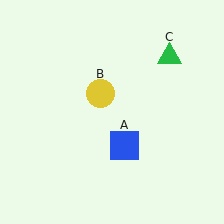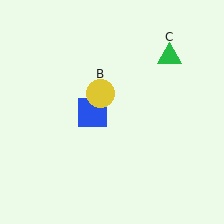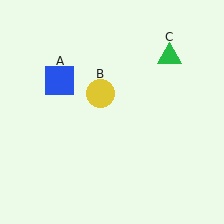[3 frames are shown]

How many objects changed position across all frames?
1 object changed position: blue square (object A).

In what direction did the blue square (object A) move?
The blue square (object A) moved up and to the left.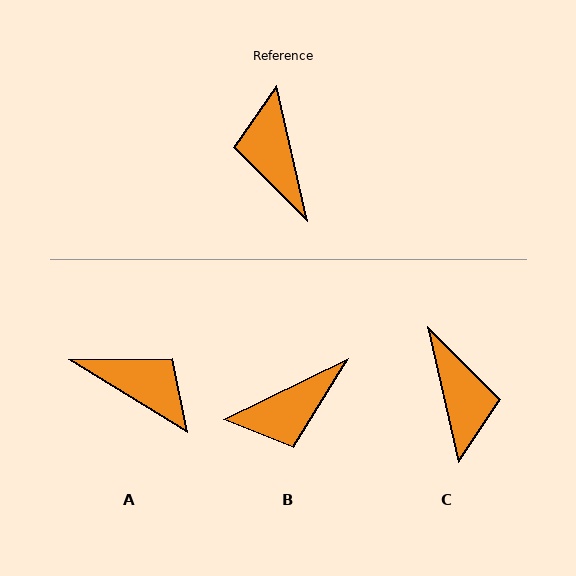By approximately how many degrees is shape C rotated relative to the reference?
Approximately 180 degrees clockwise.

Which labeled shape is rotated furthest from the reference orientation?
C, about 180 degrees away.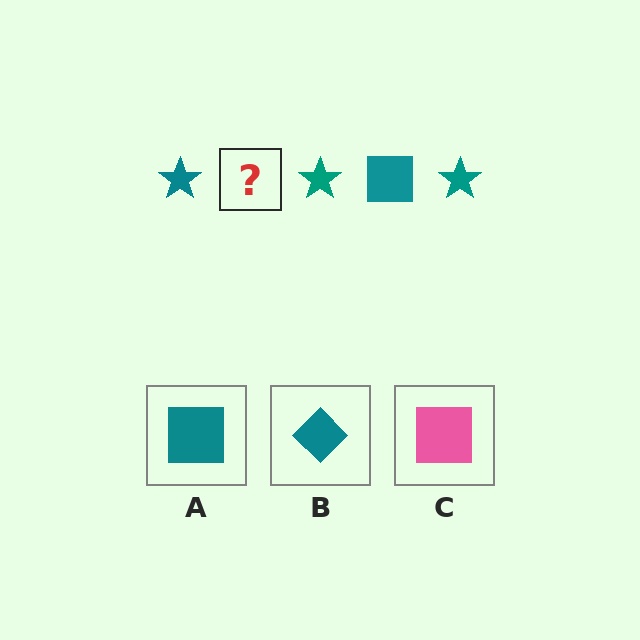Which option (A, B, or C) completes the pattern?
A.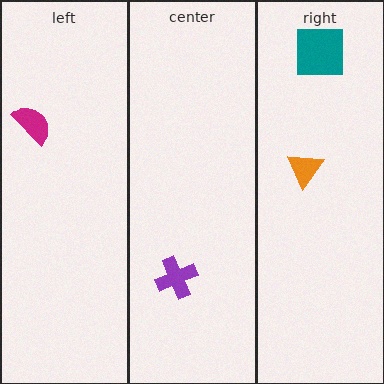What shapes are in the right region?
The teal square, the orange triangle.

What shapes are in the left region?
The magenta semicircle.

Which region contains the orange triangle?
The right region.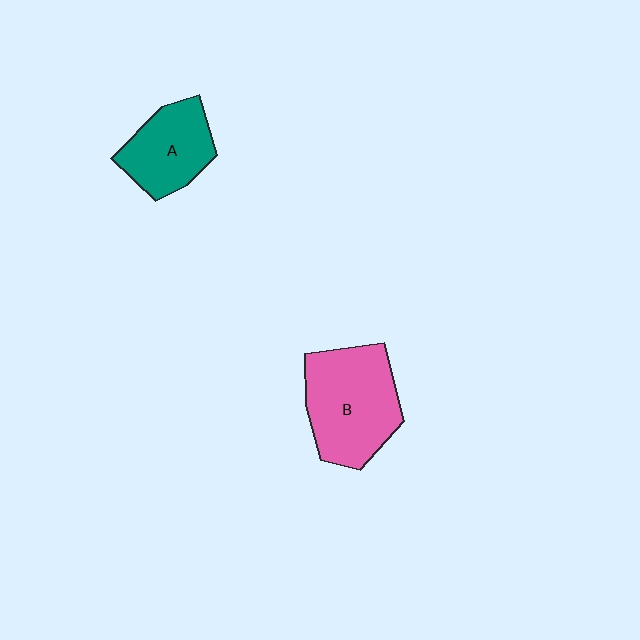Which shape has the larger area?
Shape B (pink).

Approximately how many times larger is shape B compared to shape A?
Approximately 1.5 times.